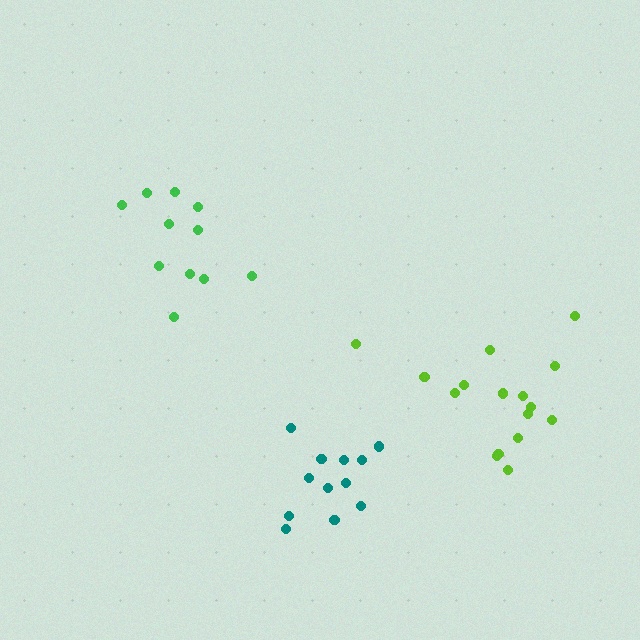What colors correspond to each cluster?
The clusters are colored: green, lime, teal.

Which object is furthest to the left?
The green cluster is leftmost.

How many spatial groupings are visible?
There are 3 spatial groupings.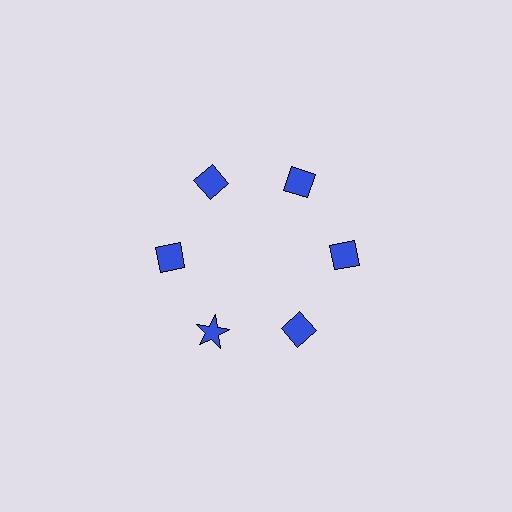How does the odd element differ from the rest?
It has a different shape: star instead of diamond.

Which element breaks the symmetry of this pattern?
The blue star at roughly the 7 o'clock position breaks the symmetry. All other shapes are blue diamonds.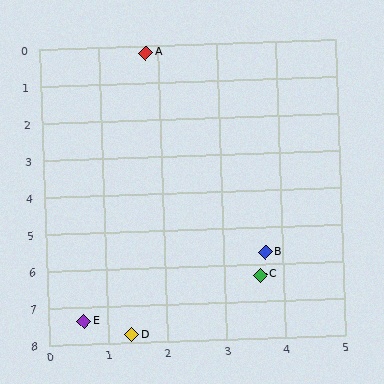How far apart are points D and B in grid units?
Points D and B are about 3.1 grid units apart.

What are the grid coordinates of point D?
Point D is at approximately (1.4, 7.8).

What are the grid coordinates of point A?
Point A is at approximately (1.8, 0.2).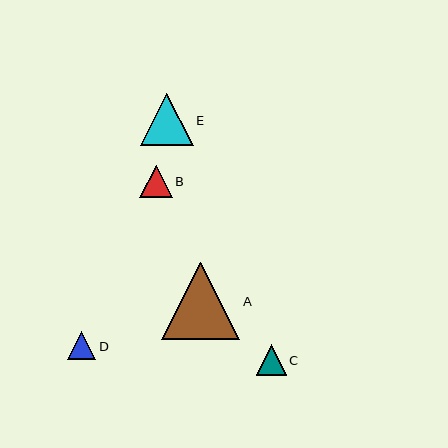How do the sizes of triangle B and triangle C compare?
Triangle B and triangle C are approximately the same size.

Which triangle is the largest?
Triangle A is the largest with a size of approximately 78 pixels.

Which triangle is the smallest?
Triangle D is the smallest with a size of approximately 29 pixels.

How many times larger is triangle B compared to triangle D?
Triangle B is approximately 1.1 times the size of triangle D.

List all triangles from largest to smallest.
From largest to smallest: A, E, B, C, D.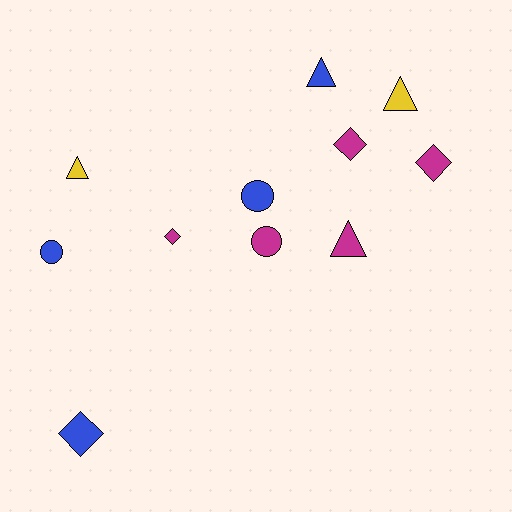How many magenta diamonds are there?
There are 3 magenta diamonds.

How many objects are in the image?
There are 11 objects.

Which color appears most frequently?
Magenta, with 5 objects.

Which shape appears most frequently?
Diamond, with 4 objects.